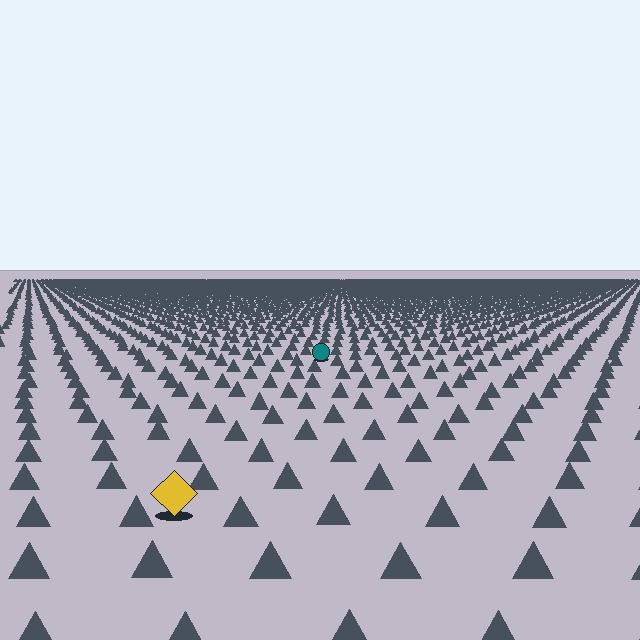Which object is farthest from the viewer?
The teal circle is farthest from the viewer. It appears smaller and the ground texture around it is denser.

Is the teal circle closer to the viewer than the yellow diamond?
No. The yellow diamond is closer — you can tell from the texture gradient: the ground texture is coarser near it.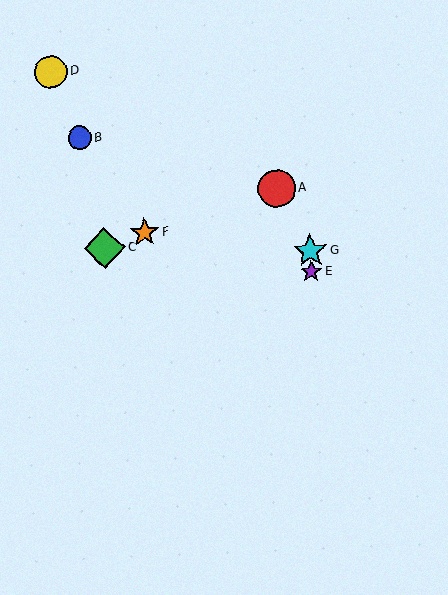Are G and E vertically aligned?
Yes, both are at x≈310.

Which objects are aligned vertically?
Objects E, G are aligned vertically.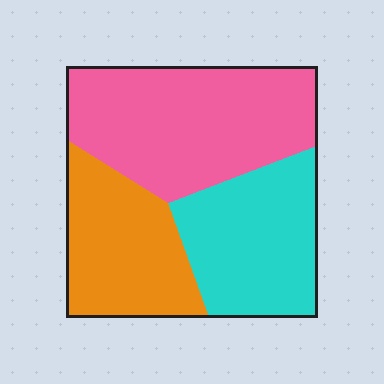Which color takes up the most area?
Pink, at roughly 40%.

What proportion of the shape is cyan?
Cyan covers about 30% of the shape.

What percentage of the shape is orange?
Orange covers 27% of the shape.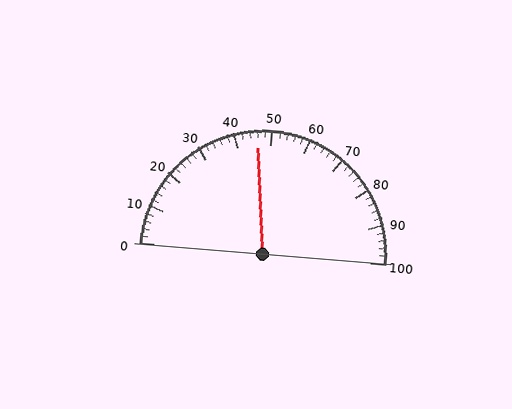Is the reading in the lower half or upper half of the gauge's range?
The reading is in the lower half of the range (0 to 100).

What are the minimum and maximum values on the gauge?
The gauge ranges from 0 to 100.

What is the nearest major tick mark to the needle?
The nearest major tick mark is 50.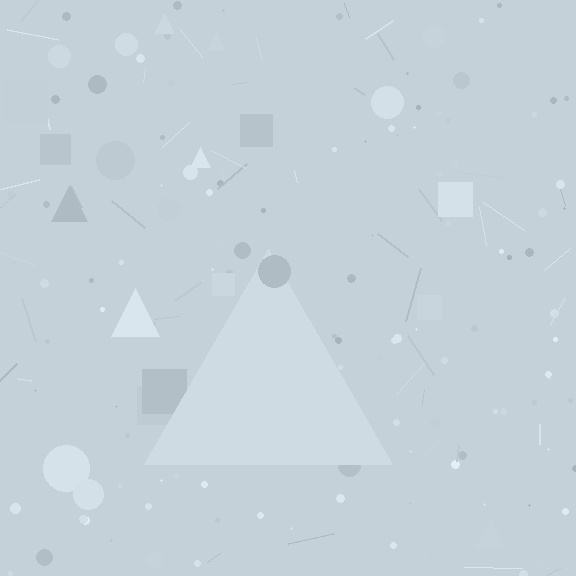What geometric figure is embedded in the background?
A triangle is embedded in the background.